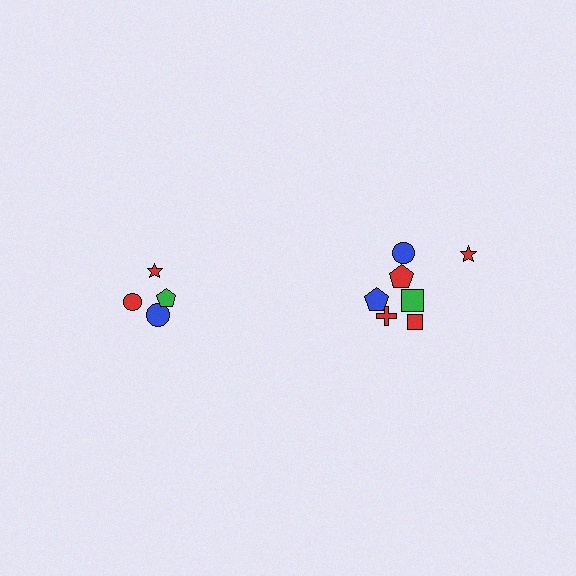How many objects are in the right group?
There are 7 objects.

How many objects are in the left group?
There are 4 objects.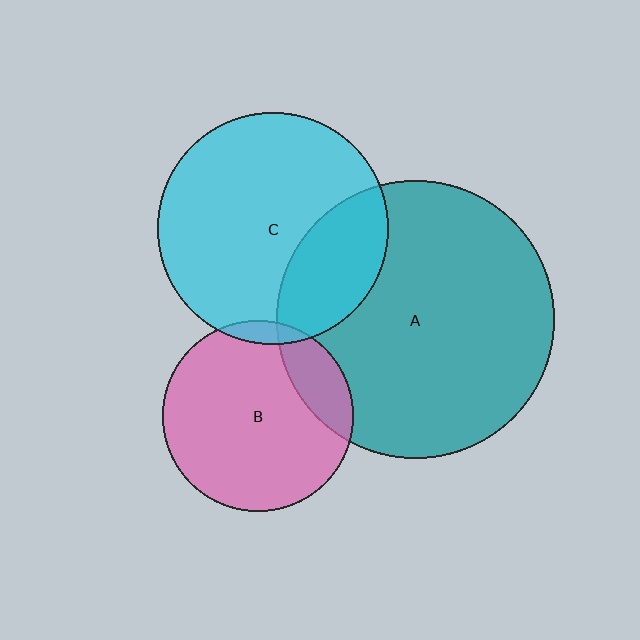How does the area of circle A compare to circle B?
Approximately 2.1 times.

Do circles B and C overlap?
Yes.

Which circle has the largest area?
Circle A (teal).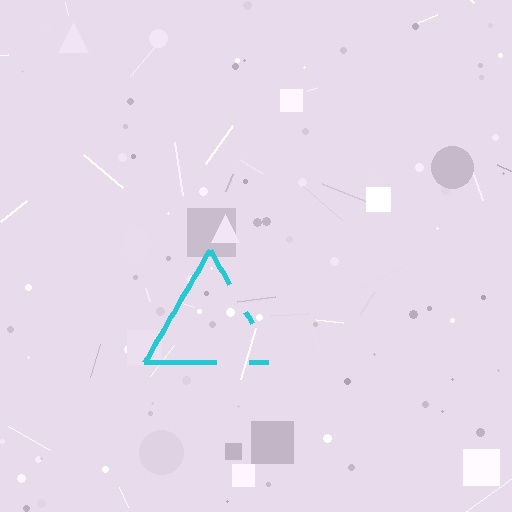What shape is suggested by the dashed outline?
The dashed outline suggests a triangle.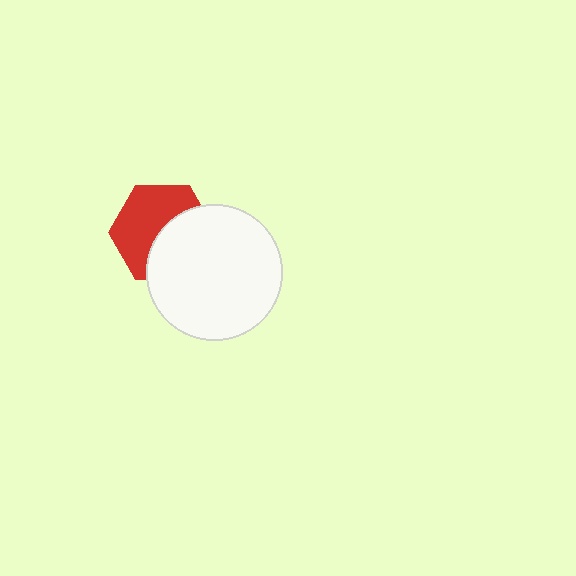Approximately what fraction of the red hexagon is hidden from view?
Roughly 45% of the red hexagon is hidden behind the white circle.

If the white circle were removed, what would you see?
You would see the complete red hexagon.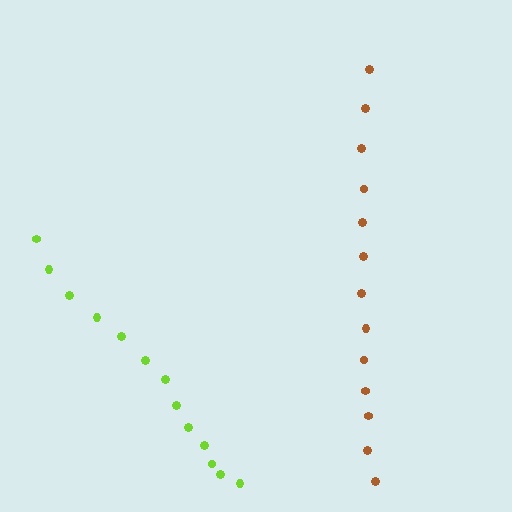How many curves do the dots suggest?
There are 2 distinct paths.